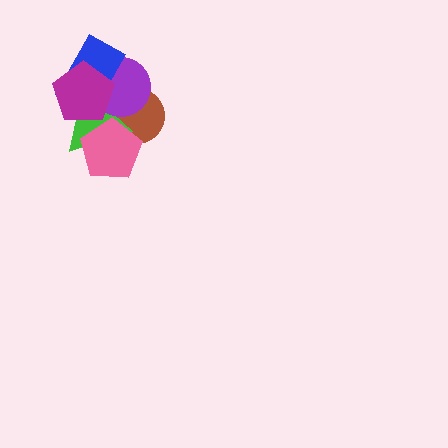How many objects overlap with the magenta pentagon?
4 objects overlap with the magenta pentagon.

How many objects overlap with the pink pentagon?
3 objects overlap with the pink pentagon.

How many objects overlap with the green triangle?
6 objects overlap with the green triangle.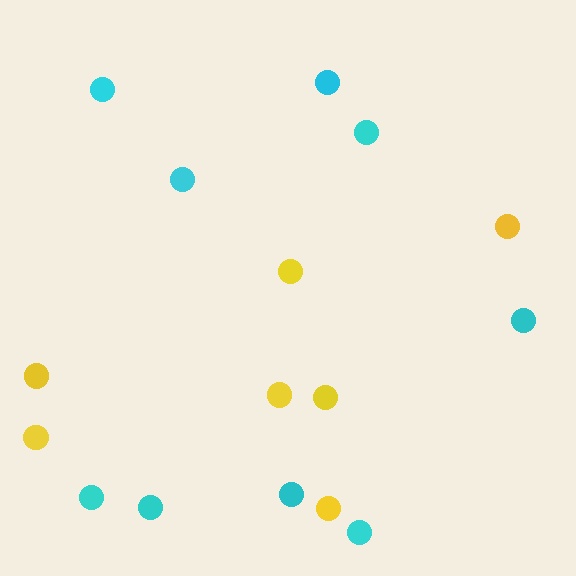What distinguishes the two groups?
There are 2 groups: one group of cyan circles (9) and one group of yellow circles (7).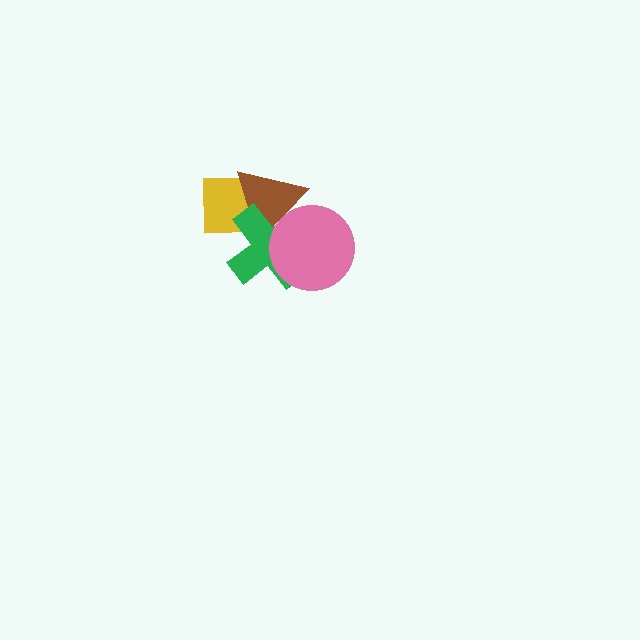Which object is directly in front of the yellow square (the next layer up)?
The brown triangle is directly in front of the yellow square.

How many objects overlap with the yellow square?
2 objects overlap with the yellow square.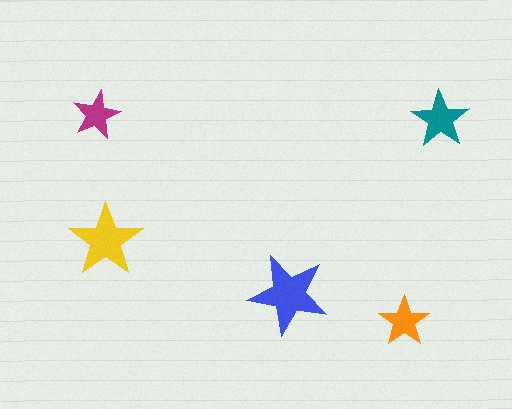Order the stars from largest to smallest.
the blue one, the yellow one, the teal one, the orange one, the magenta one.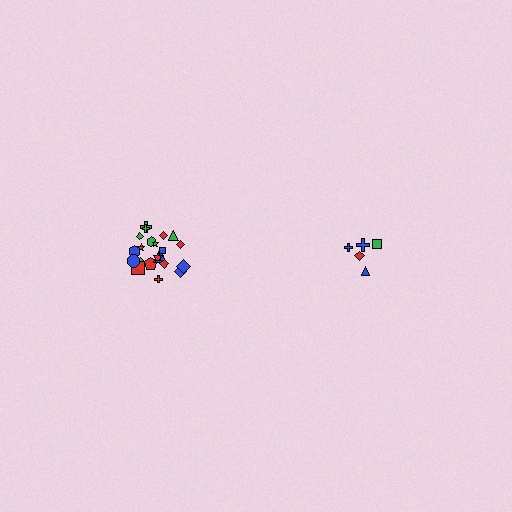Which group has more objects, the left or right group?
The left group.